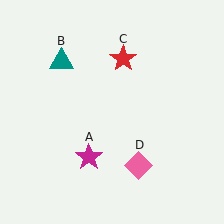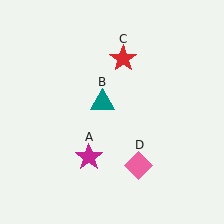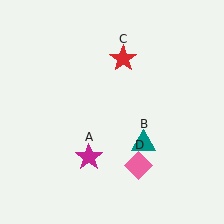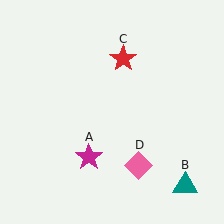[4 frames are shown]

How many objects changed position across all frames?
1 object changed position: teal triangle (object B).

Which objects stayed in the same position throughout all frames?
Magenta star (object A) and red star (object C) and pink diamond (object D) remained stationary.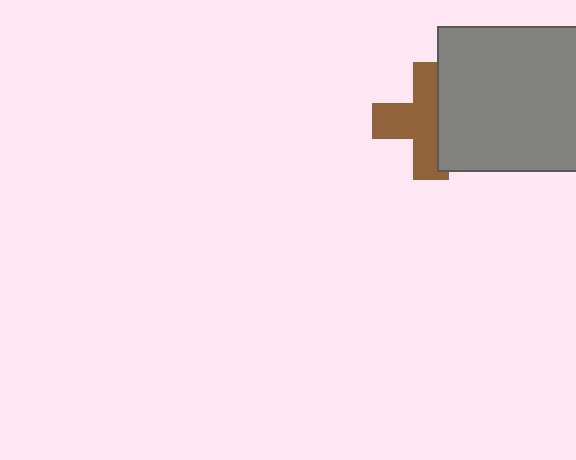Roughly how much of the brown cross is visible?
About half of it is visible (roughly 62%).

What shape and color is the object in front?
The object in front is a gray square.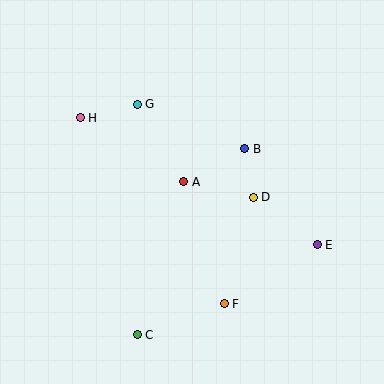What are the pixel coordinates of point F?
Point F is at (224, 304).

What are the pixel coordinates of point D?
Point D is at (253, 197).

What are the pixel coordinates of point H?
Point H is at (80, 118).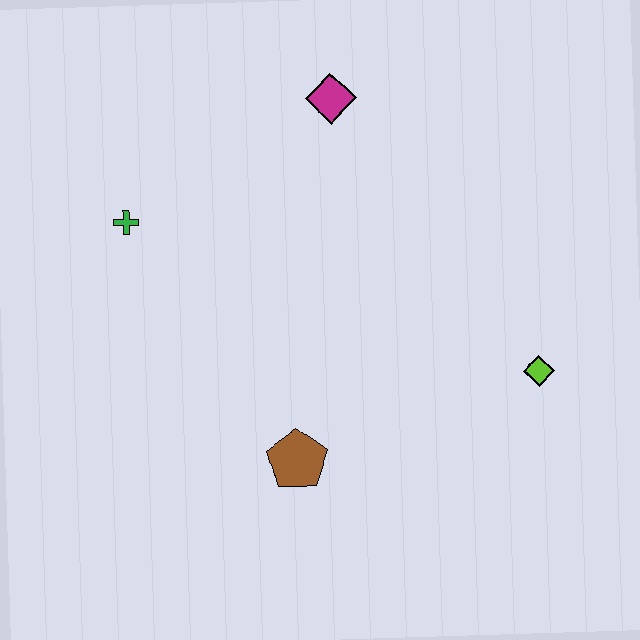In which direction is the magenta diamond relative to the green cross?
The magenta diamond is to the right of the green cross.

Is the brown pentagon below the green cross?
Yes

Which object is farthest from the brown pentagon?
The magenta diamond is farthest from the brown pentagon.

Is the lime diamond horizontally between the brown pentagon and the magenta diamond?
No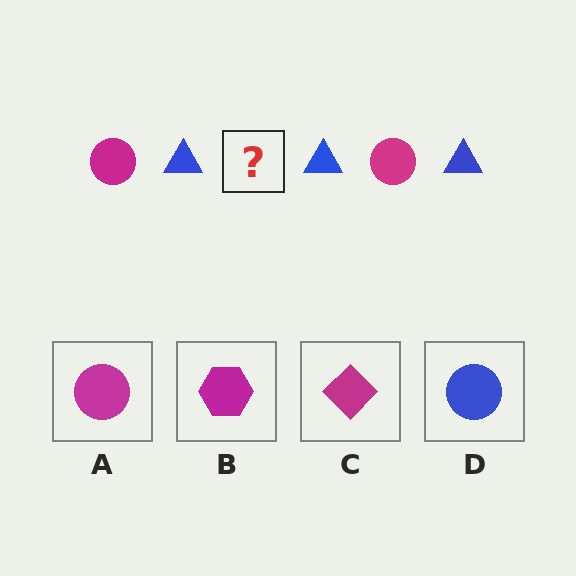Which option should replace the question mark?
Option A.